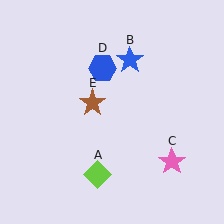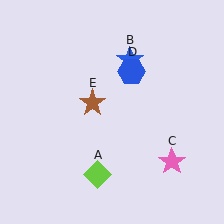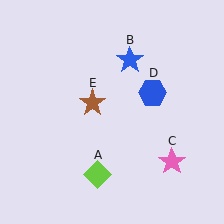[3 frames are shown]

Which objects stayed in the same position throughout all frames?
Lime diamond (object A) and blue star (object B) and pink star (object C) and brown star (object E) remained stationary.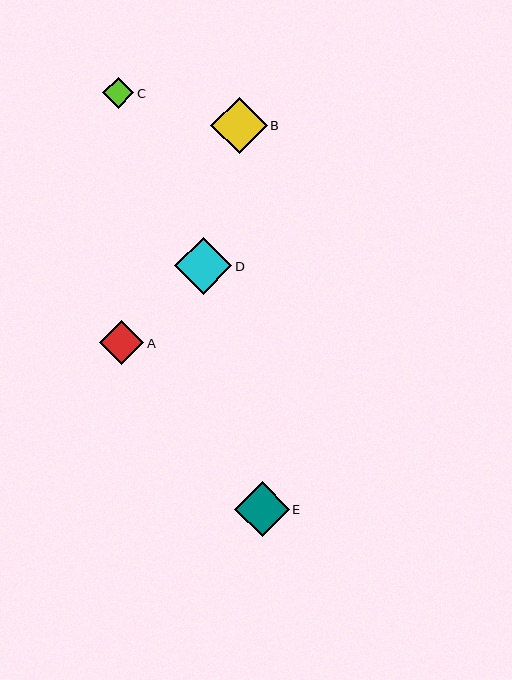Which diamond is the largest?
Diamond D is the largest with a size of approximately 57 pixels.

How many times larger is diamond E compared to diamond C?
Diamond E is approximately 1.8 times the size of diamond C.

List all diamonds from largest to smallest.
From largest to smallest: D, B, E, A, C.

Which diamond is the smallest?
Diamond C is the smallest with a size of approximately 31 pixels.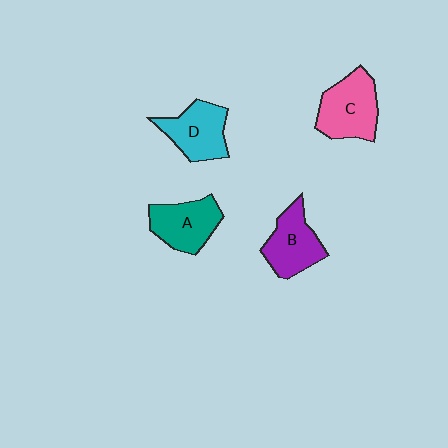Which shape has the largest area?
Shape C (pink).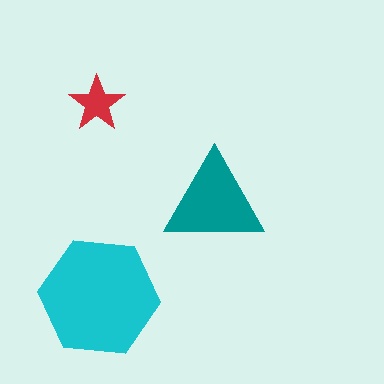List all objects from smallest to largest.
The red star, the teal triangle, the cyan hexagon.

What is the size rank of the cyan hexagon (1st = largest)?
1st.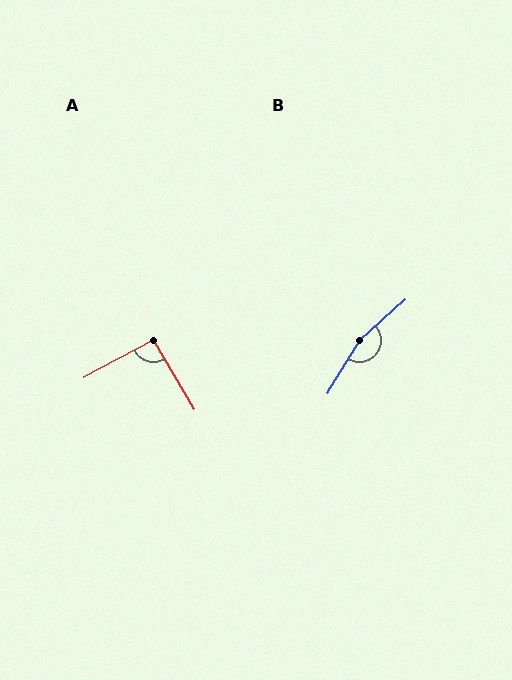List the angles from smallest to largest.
A (92°), B (164°).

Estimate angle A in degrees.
Approximately 92 degrees.